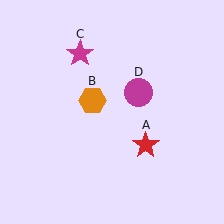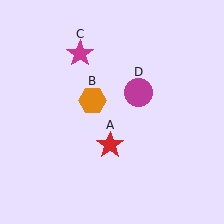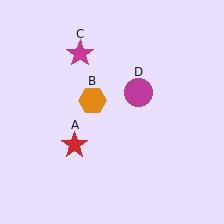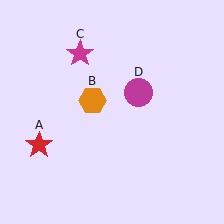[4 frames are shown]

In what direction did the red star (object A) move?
The red star (object A) moved left.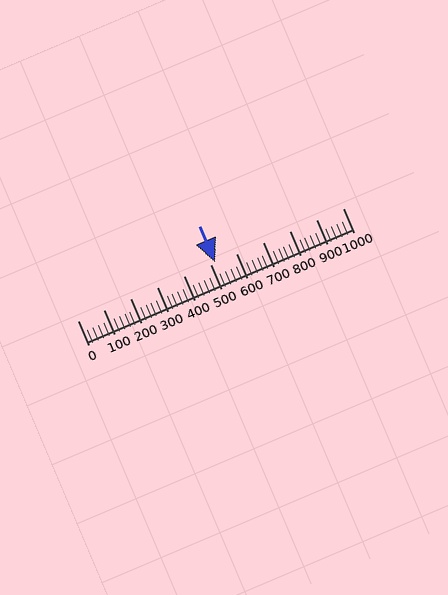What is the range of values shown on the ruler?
The ruler shows values from 0 to 1000.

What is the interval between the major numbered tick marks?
The major tick marks are spaced 100 units apart.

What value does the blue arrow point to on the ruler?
The blue arrow points to approximately 520.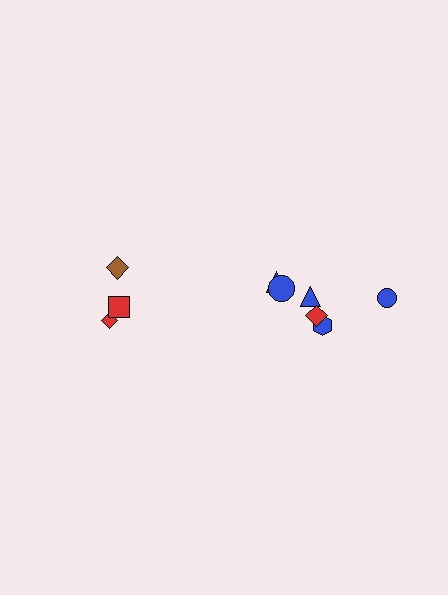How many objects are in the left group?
There are 3 objects.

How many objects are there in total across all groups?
There are 9 objects.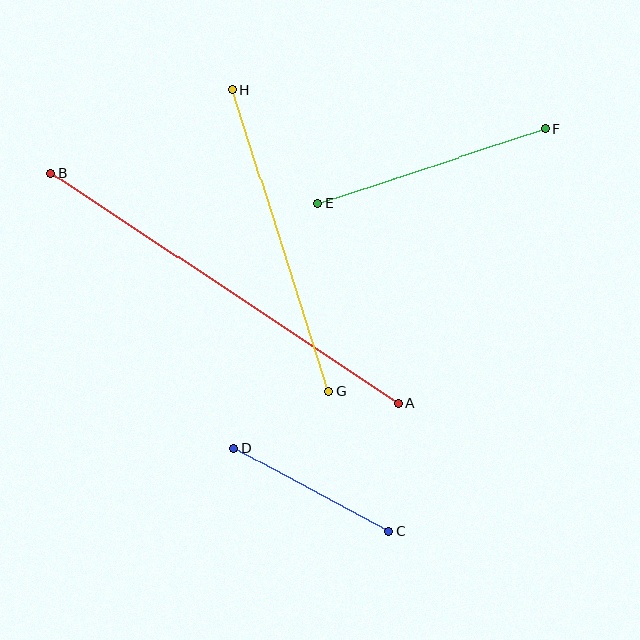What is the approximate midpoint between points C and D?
The midpoint is at approximately (311, 490) pixels.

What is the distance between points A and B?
The distance is approximately 416 pixels.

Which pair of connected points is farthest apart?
Points A and B are farthest apart.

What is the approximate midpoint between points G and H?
The midpoint is at approximately (281, 241) pixels.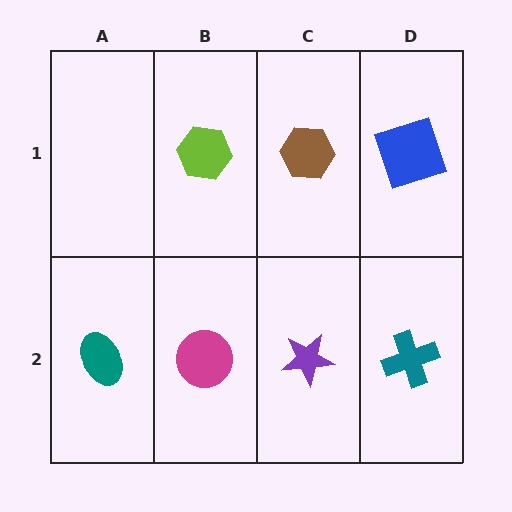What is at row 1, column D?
A blue square.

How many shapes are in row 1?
3 shapes.